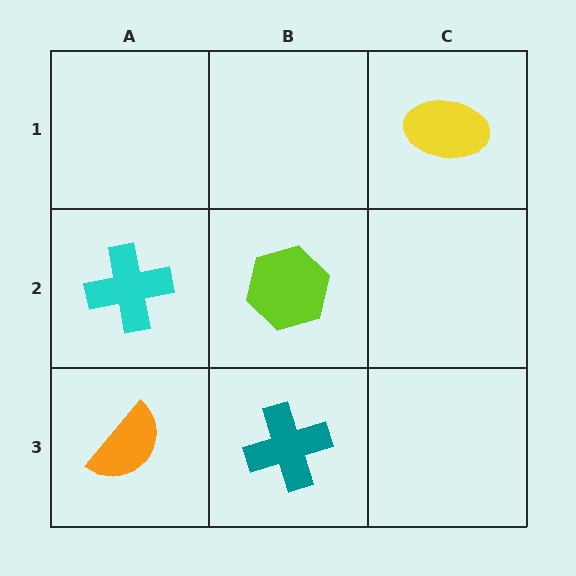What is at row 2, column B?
A lime hexagon.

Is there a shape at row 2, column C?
No, that cell is empty.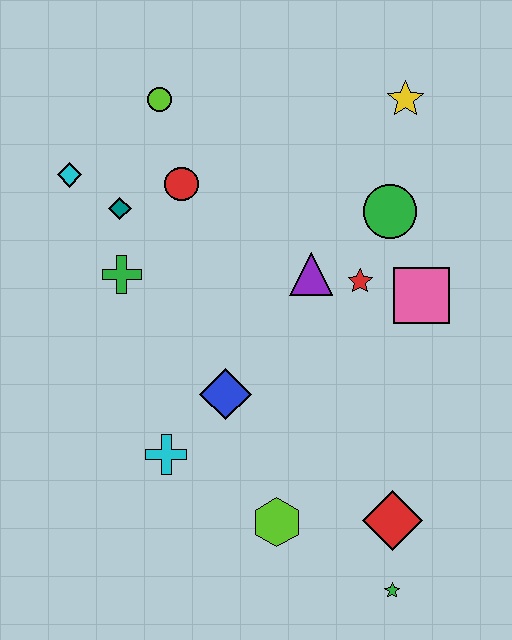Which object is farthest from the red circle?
The green star is farthest from the red circle.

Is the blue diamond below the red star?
Yes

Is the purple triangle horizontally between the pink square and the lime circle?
Yes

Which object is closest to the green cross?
The teal diamond is closest to the green cross.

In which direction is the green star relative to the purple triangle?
The green star is below the purple triangle.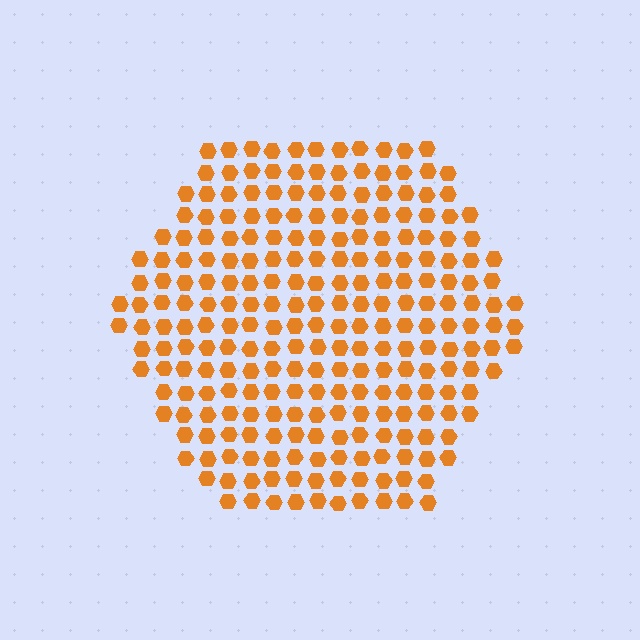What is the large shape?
The large shape is a hexagon.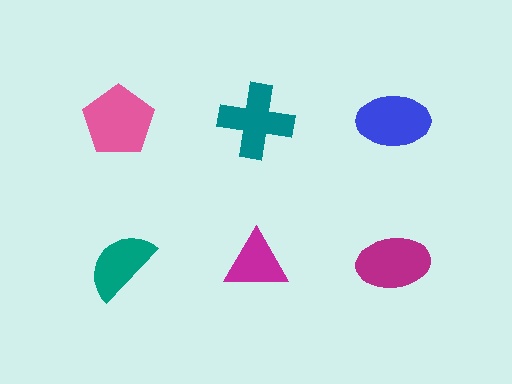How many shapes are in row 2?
3 shapes.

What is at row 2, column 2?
A magenta triangle.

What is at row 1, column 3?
A blue ellipse.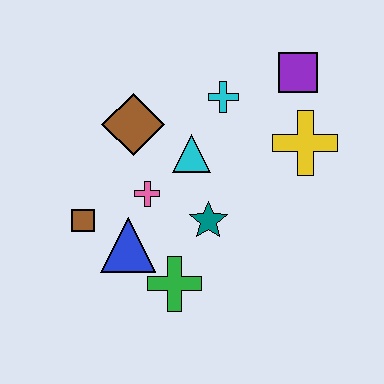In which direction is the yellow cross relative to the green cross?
The yellow cross is above the green cross.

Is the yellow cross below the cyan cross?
Yes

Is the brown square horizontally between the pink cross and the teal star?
No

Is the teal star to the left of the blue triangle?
No